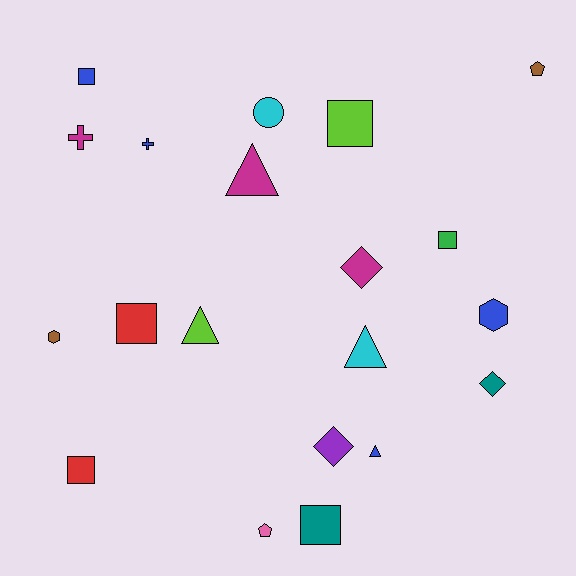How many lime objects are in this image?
There are 2 lime objects.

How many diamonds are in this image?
There are 3 diamonds.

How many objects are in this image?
There are 20 objects.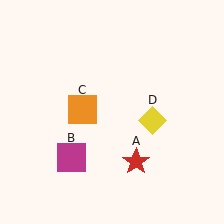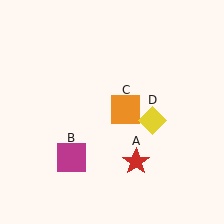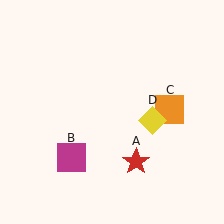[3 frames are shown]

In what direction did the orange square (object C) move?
The orange square (object C) moved right.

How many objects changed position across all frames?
1 object changed position: orange square (object C).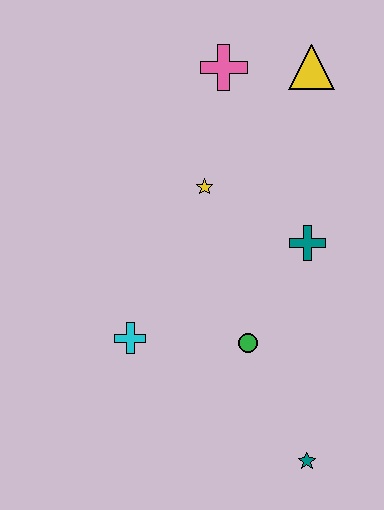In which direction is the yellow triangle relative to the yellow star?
The yellow triangle is above the yellow star.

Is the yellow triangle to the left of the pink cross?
No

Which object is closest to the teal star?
The green circle is closest to the teal star.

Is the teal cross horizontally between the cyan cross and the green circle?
No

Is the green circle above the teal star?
Yes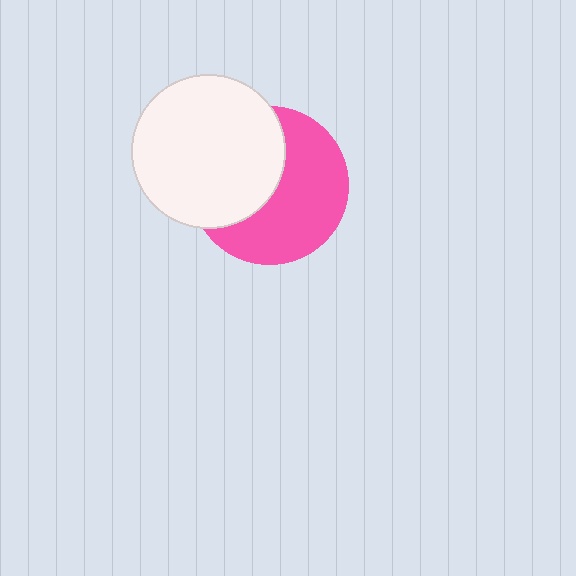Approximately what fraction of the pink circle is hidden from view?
Roughly 44% of the pink circle is hidden behind the white circle.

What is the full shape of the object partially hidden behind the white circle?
The partially hidden object is a pink circle.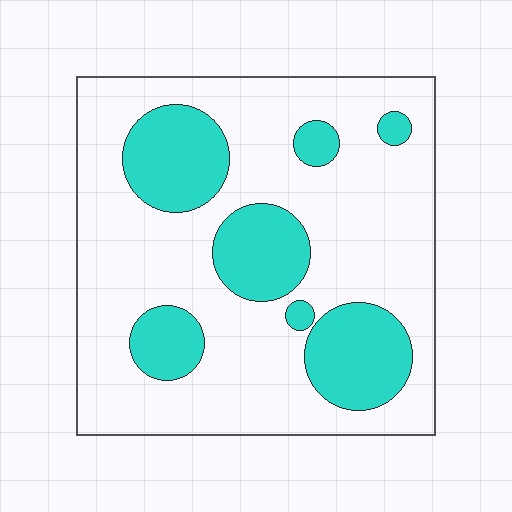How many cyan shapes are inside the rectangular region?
7.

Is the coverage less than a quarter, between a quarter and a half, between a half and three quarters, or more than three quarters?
Between a quarter and a half.